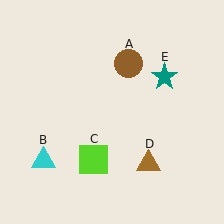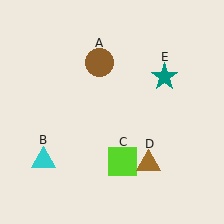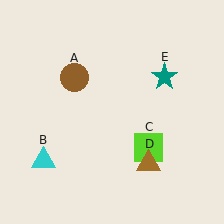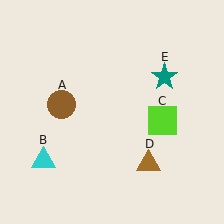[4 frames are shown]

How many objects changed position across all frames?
2 objects changed position: brown circle (object A), lime square (object C).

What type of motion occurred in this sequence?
The brown circle (object A), lime square (object C) rotated counterclockwise around the center of the scene.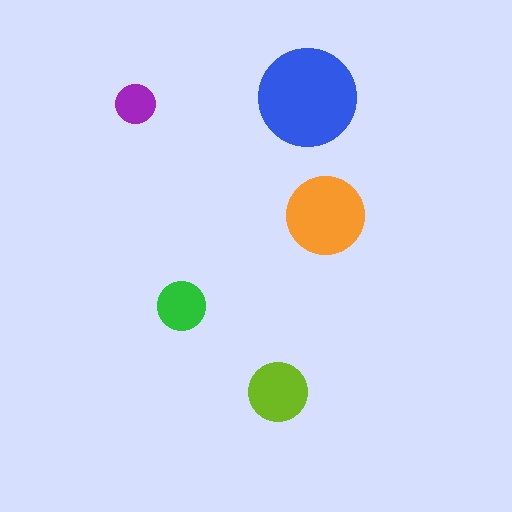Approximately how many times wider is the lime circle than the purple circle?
About 1.5 times wider.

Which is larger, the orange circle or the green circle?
The orange one.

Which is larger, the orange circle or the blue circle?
The blue one.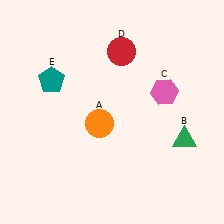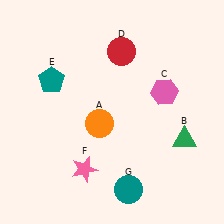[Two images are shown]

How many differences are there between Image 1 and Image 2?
There are 2 differences between the two images.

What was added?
A pink star (F), a teal circle (G) were added in Image 2.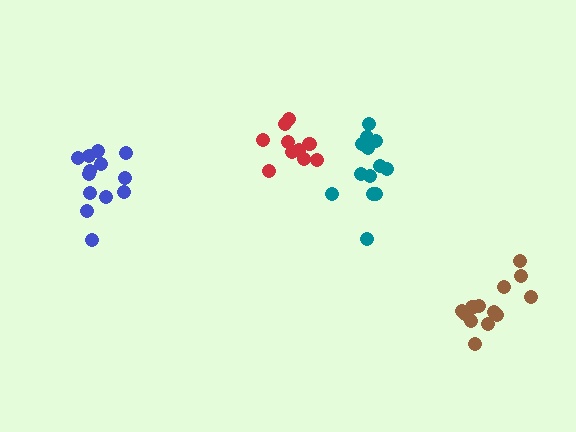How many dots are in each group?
Group 1: 10 dots, Group 2: 14 dots, Group 3: 13 dots, Group 4: 13 dots (50 total).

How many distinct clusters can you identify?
There are 4 distinct clusters.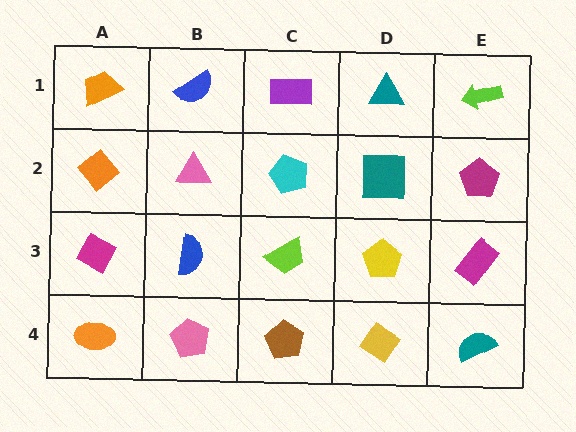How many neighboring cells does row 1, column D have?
3.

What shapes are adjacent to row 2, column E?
A lime arrow (row 1, column E), a magenta rectangle (row 3, column E), a teal square (row 2, column D).